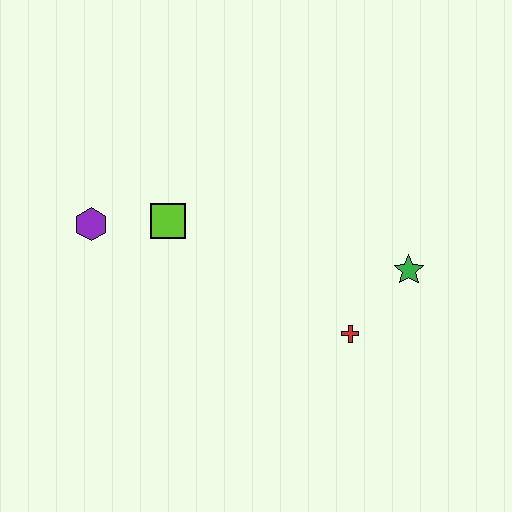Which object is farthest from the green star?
The purple hexagon is farthest from the green star.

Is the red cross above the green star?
No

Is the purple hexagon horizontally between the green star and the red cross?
No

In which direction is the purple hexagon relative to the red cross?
The purple hexagon is to the left of the red cross.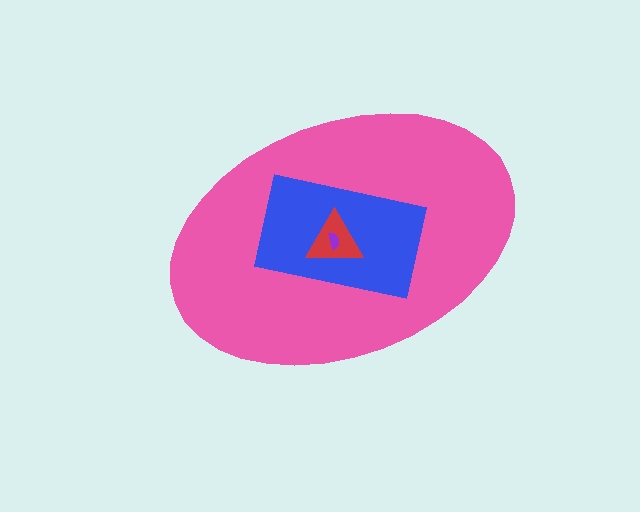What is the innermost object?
The purple semicircle.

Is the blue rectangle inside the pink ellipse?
Yes.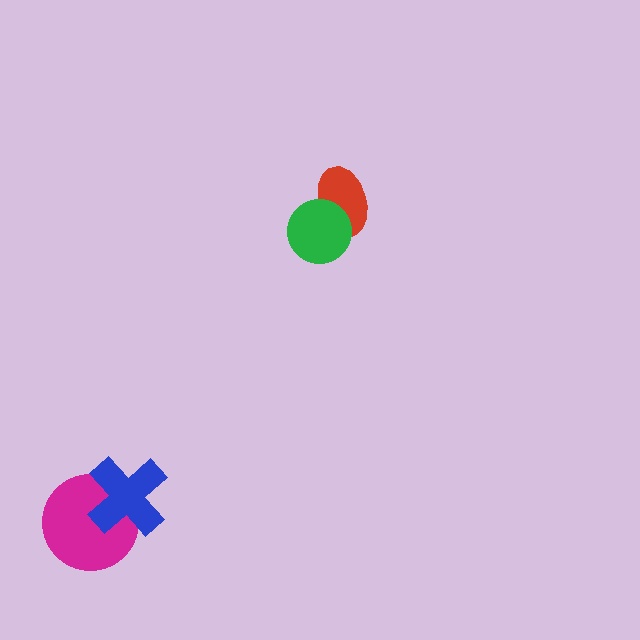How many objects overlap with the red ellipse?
1 object overlaps with the red ellipse.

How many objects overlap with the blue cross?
1 object overlaps with the blue cross.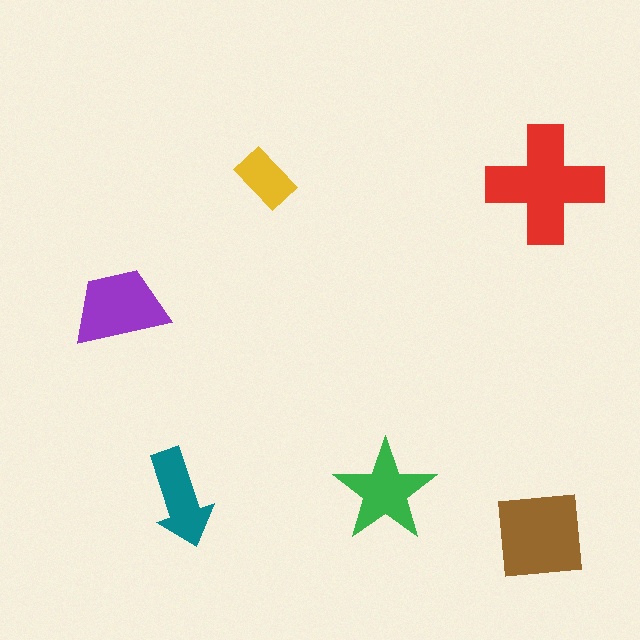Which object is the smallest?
The yellow rectangle.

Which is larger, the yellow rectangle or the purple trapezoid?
The purple trapezoid.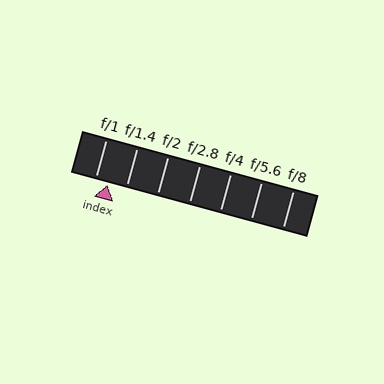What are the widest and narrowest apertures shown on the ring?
The widest aperture shown is f/1 and the narrowest is f/8.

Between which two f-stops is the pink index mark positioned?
The index mark is between f/1 and f/1.4.